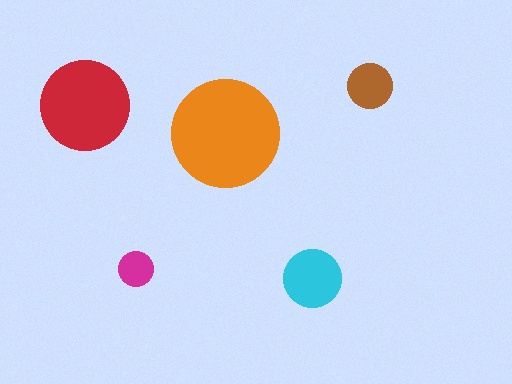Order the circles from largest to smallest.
the orange one, the red one, the cyan one, the brown one, the magenta one.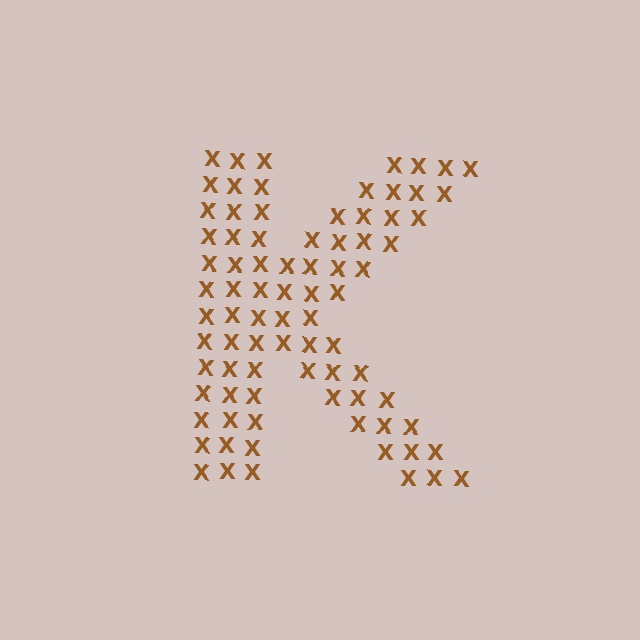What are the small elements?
The small elements are letter X's.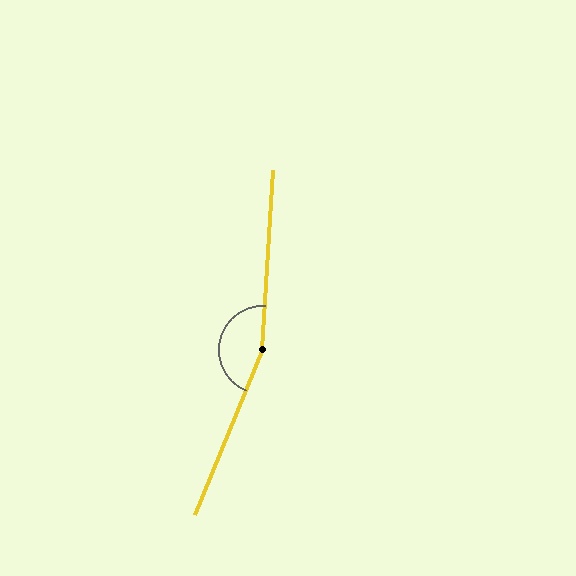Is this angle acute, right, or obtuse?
It is obtuse.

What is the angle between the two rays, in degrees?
Approximately 161 degrees.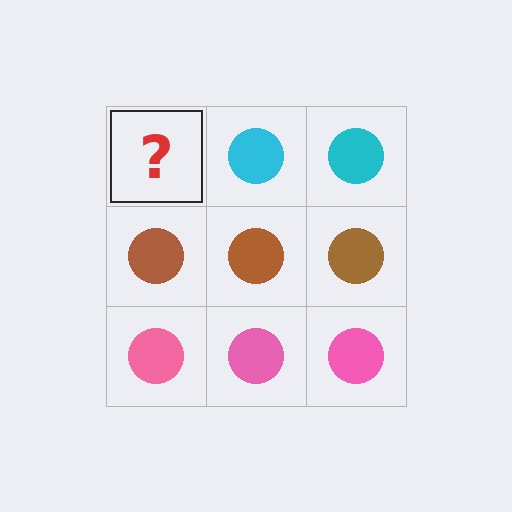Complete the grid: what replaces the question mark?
The question mark should be replaced with a cyan circle.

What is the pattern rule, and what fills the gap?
The rule is that each row has a consistent color. The gap should be filled with a cyan circle.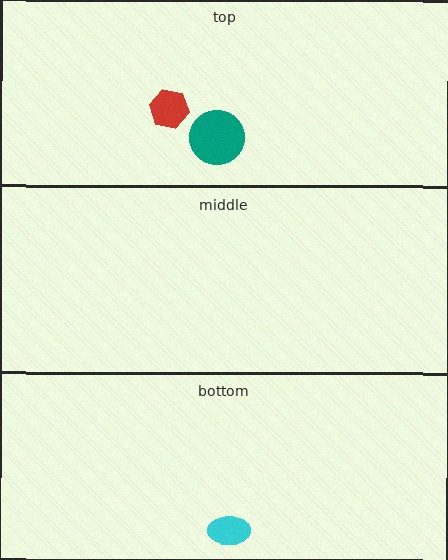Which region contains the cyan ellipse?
The bottom region.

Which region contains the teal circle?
The top region.